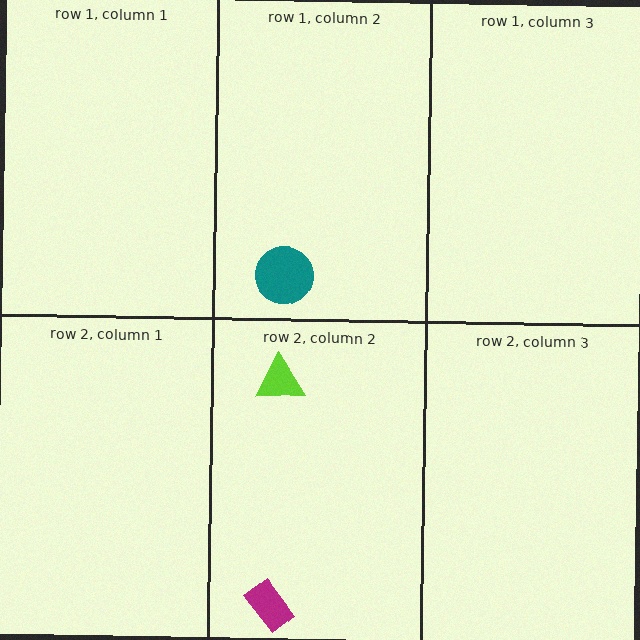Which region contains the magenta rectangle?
The row 2, column 2 region.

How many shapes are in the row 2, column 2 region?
2.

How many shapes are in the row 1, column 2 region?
1.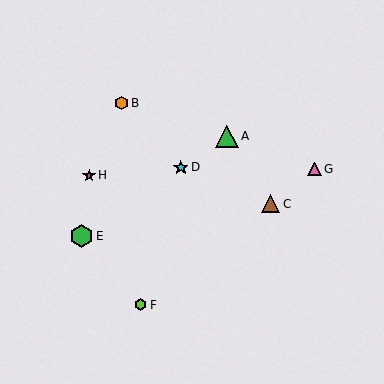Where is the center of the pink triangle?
The center of the pink triangle is at (315, 169).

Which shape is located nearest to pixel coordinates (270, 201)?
The brown triangle (labeled C) at (271, 204) is nearest to that location.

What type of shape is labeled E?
Shape E is a green hexagon.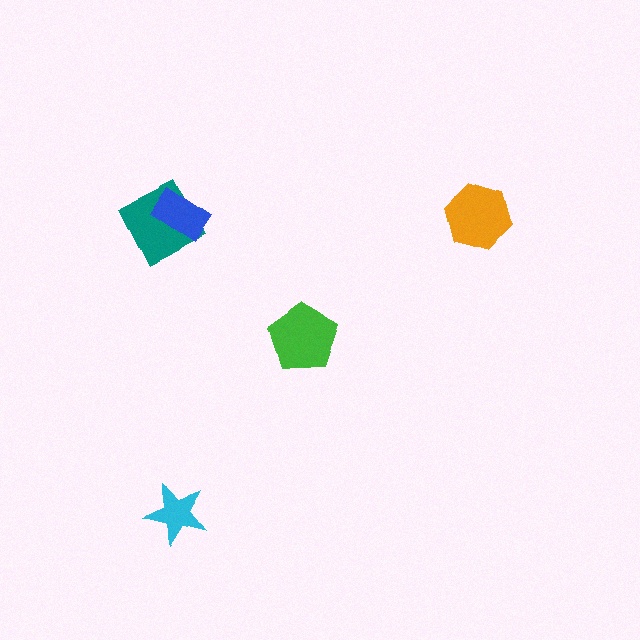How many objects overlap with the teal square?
1 object overlaps with the teal square.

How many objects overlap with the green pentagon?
0 objects overlap with the green pentagon.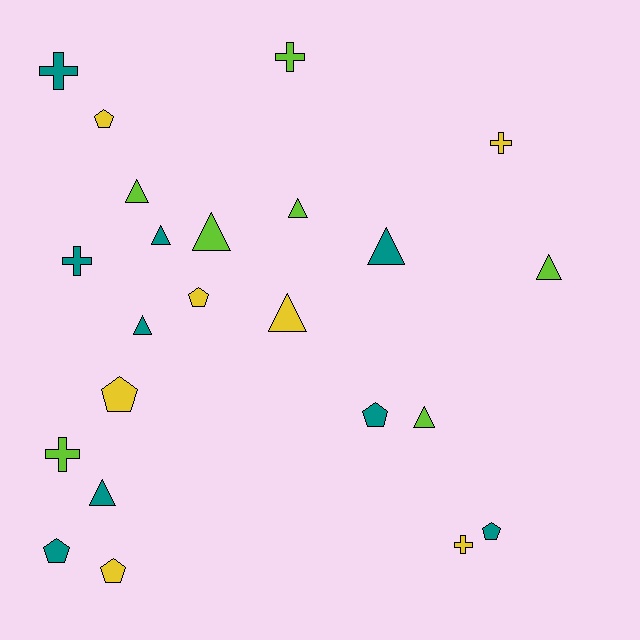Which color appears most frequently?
Teal, with 9 objects.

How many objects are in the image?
There are 23 objects.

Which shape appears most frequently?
Triangle, with 10 objects.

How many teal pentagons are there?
There are 3 teal pentagons.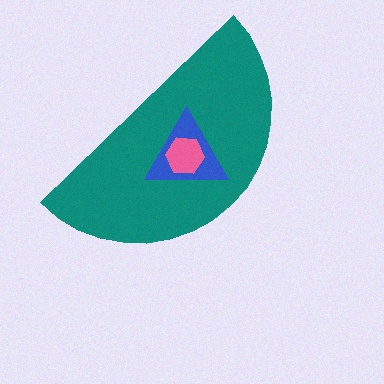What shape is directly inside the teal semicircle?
The blue triangle.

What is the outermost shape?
The teal semicircle.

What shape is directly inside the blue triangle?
The pink hexagon.